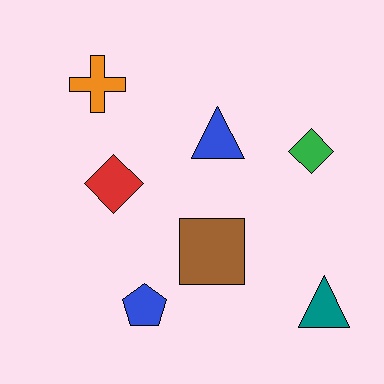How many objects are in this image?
There are 7 objects.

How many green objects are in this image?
There is 1 green object.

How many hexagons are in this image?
There are no hexagons.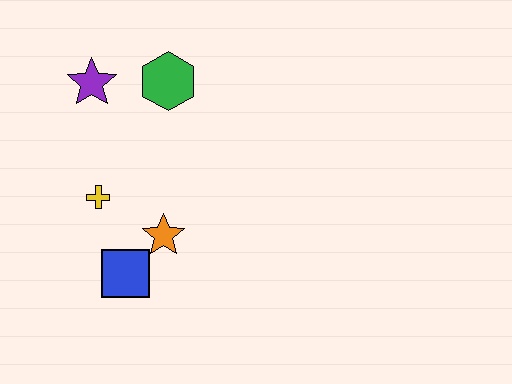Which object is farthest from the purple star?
The blue square is farthest from the purple star.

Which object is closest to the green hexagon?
The purple star is closest to the green hexagon.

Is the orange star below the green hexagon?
Yes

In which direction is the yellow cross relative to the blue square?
The yellow cross is above the blue square.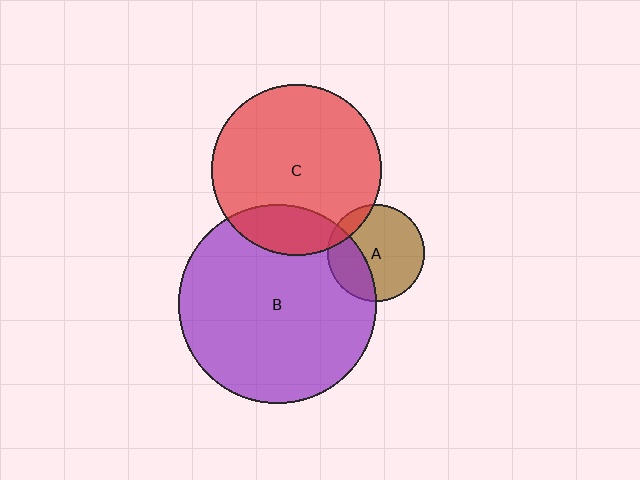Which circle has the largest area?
Circle B (purple).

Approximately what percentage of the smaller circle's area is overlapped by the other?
Approximately 20%.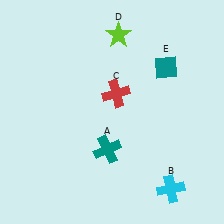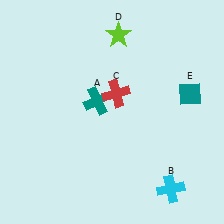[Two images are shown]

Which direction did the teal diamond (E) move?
The teal diamond (E) moved down.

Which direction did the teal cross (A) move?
The teal cross (A) moved up.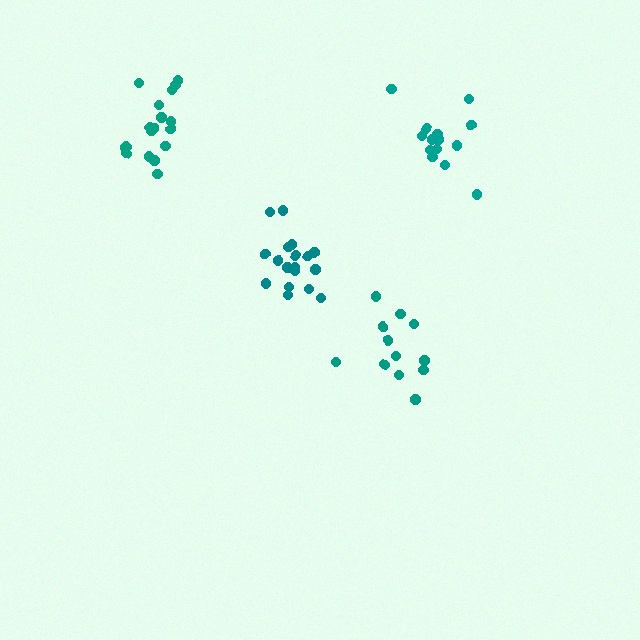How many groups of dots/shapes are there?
There are 4 groups.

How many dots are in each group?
Group 1: 14 dots, Group 2: 18 dots, Group 3: 18 dots, Group 4: 12 dots (62 total).